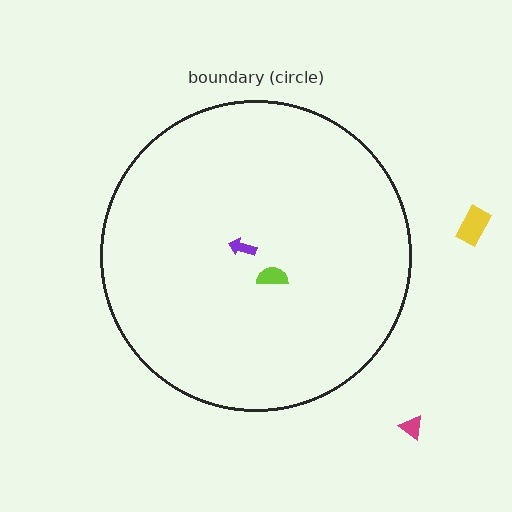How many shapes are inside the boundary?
2 inside, 2 outside.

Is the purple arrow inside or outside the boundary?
Inside.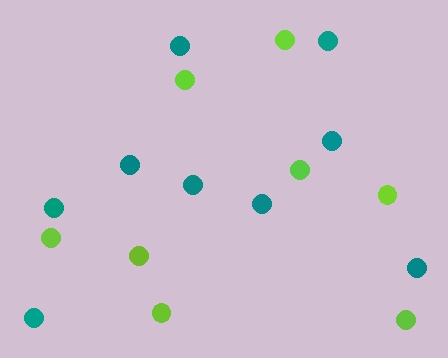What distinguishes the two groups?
There are 2 groups: one group of lime circles (8) and one group of teal circles (9).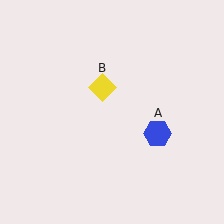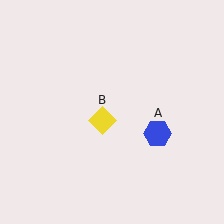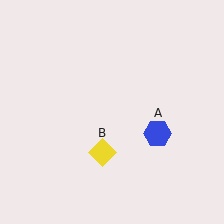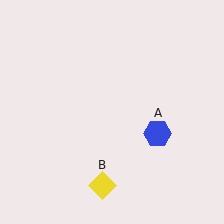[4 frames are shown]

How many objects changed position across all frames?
1 object changed position: yellow diamond (object B).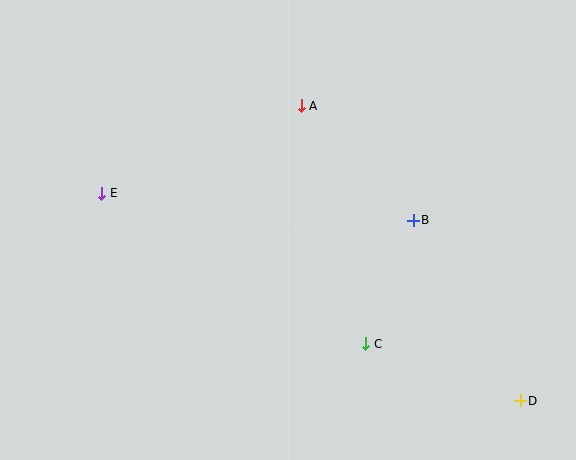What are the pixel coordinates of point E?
Point E is at (102, 193).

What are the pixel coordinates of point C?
Point C is at (366, 344).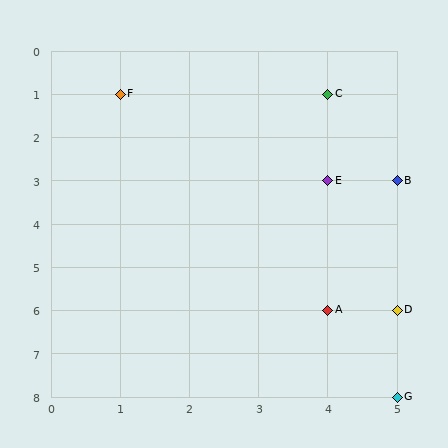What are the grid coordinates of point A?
Point A is at grid coordinates (4, 6).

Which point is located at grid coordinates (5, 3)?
Point B is at (5, 3).